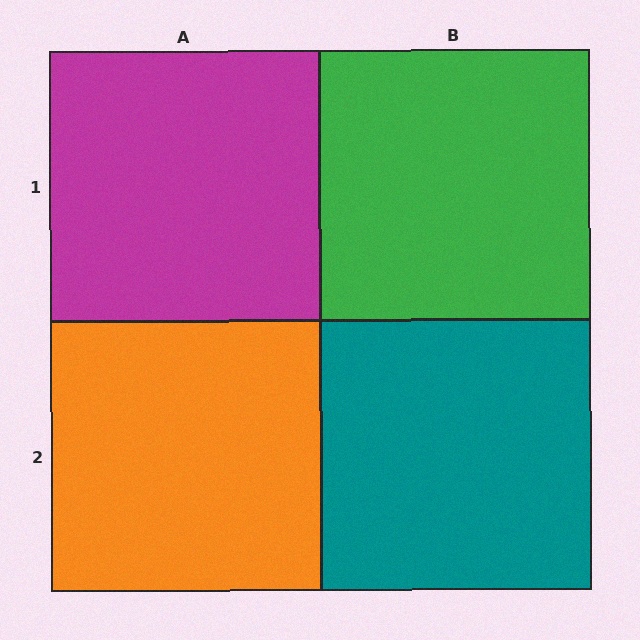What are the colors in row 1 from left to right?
Magenta, green.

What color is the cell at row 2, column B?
Teal.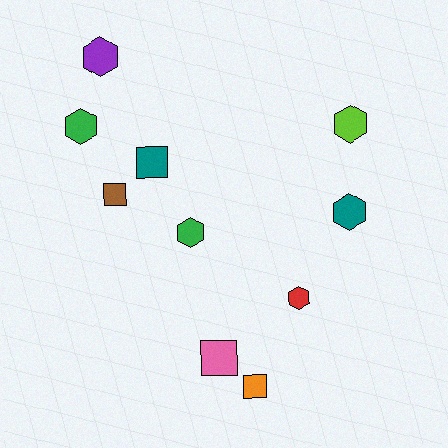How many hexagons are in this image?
There are 6 hexagons.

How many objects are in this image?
There are 10 objects.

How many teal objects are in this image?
There are 2 teal objects.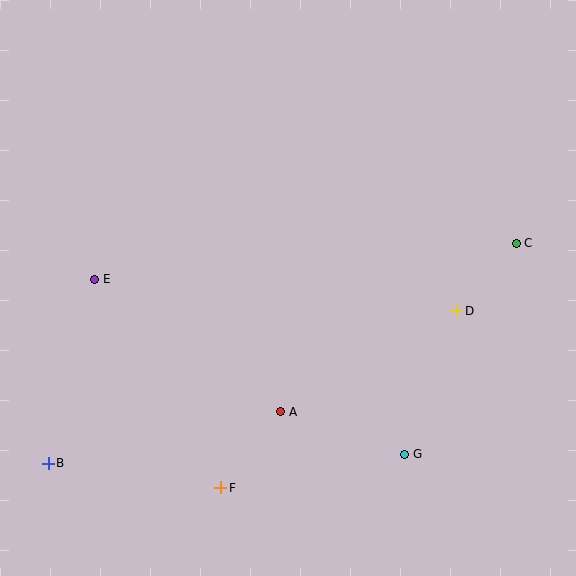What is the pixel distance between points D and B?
The distance between D and B is 436 pixels.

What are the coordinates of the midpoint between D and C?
The midpoint between D and C is at (487, 277).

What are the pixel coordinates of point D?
Point D is at (457, 311).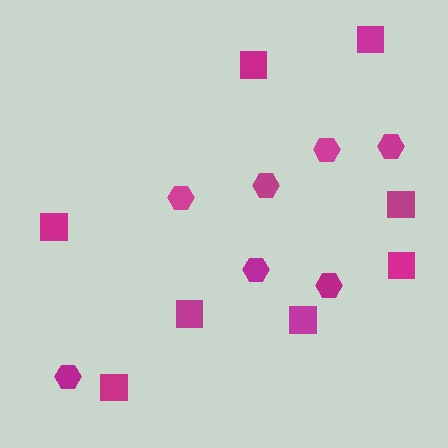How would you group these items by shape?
There are 2 groups: one group of squares (8) and one group of hexagons (7).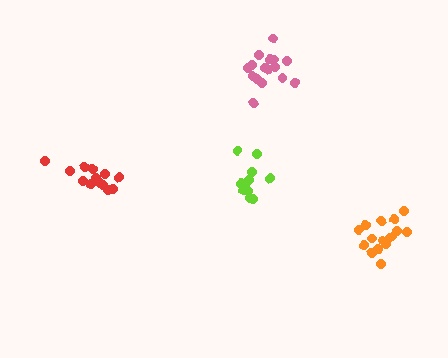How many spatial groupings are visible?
There are 4 spatial groupings.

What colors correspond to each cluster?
The clusters are colored: pink, orange, red, lime.